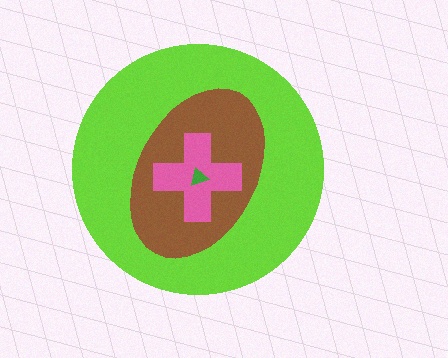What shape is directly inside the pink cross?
The green triangle.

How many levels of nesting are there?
4.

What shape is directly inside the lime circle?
The brown ellipse.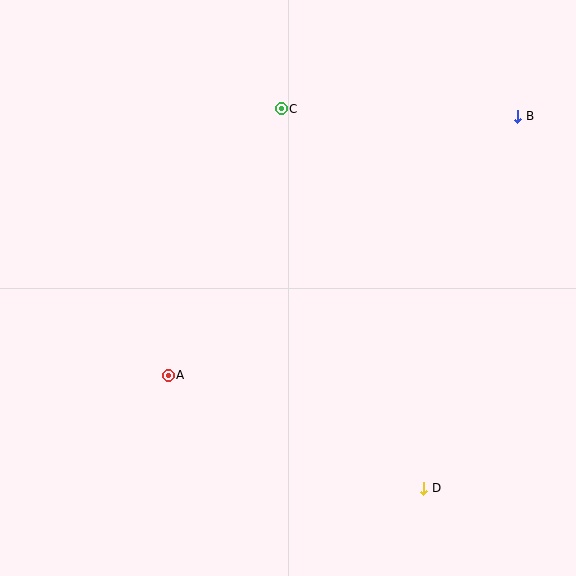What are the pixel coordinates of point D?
Point D is at (424, 488).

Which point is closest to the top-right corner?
Point B is closest to the top-right corner.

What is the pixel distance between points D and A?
The distance between D and A is 280 pixels.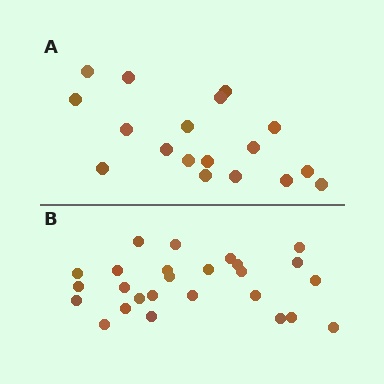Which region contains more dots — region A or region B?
Region B (the bottom region) has more dots.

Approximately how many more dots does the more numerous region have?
Region B has roughly 8 or so more dots than region A.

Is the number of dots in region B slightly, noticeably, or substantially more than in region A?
Region B has noticeably more, but not dramatically so. The ratio is roughly 1.4 to 1.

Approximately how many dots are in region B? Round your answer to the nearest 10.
About 30 dots. (The exact count is 26, which rounds to 30.)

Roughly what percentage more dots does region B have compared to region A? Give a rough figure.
About 45% more.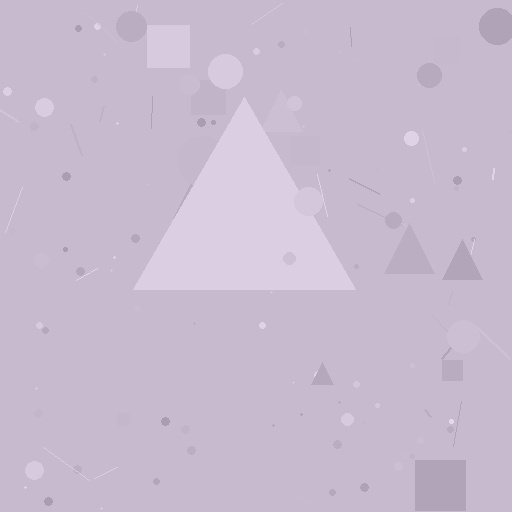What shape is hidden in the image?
A triangle is hidden in the image.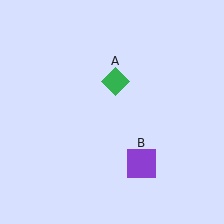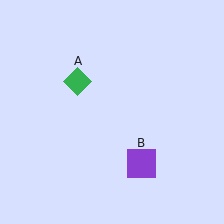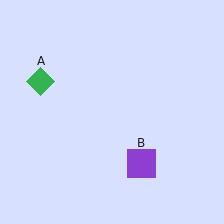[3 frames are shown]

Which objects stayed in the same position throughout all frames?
Purple square (object B) remained stationary.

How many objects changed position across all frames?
1 object changed position: green diamond (object A).